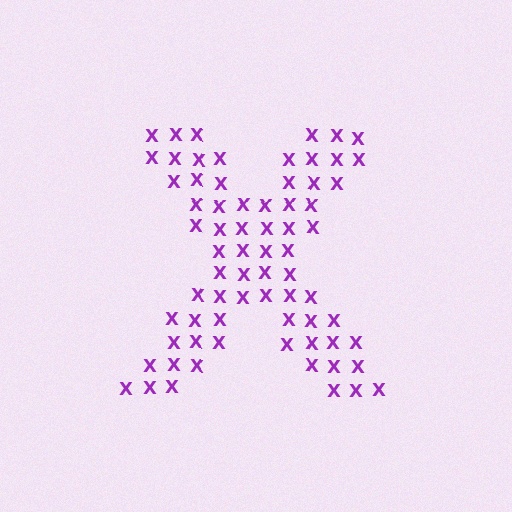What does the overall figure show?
The overall figure shows the letter X.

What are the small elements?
The small elements are letter X's.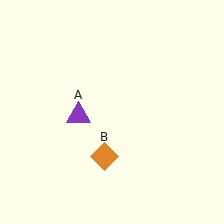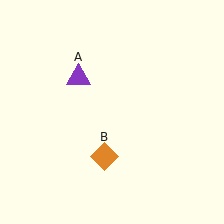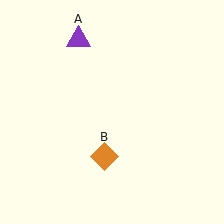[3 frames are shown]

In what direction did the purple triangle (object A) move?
The purple triangle (object A) moved up.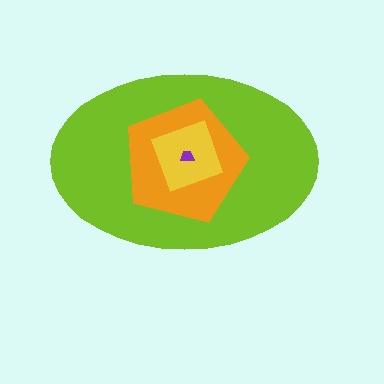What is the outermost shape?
The lime ellipse.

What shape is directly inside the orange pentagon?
The yellow square.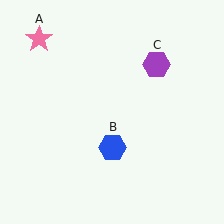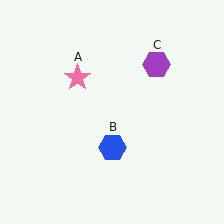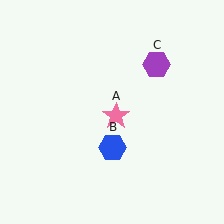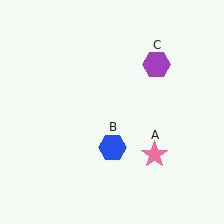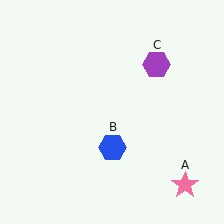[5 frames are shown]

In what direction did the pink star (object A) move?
The pink star (object A) moved down and to the right.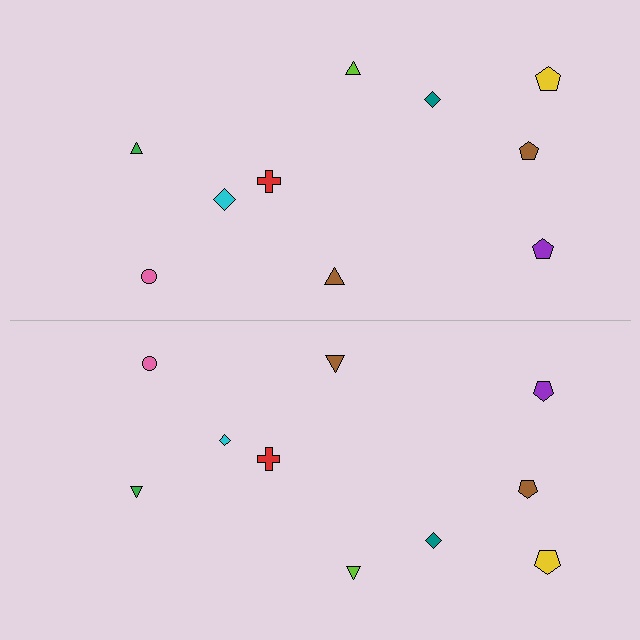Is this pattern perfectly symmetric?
No, the pattern is not perfectly symmetric. The cyan diamond on the bottom side has a different size than its mirror counterpart.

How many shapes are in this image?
There are 20 shapes in this image.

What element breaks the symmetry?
The cyan diamond on the bottom side has a different size than its mirror counterpart.